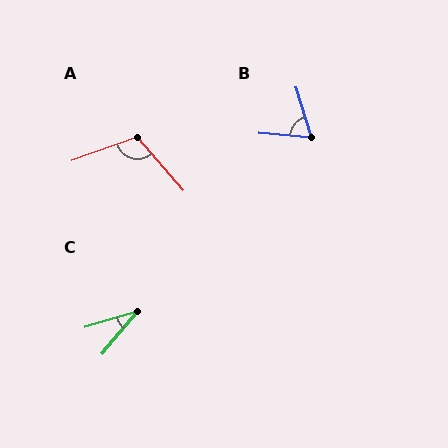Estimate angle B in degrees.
Approximately 67 degrees.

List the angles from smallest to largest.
C (34°), B (67°), A (111°).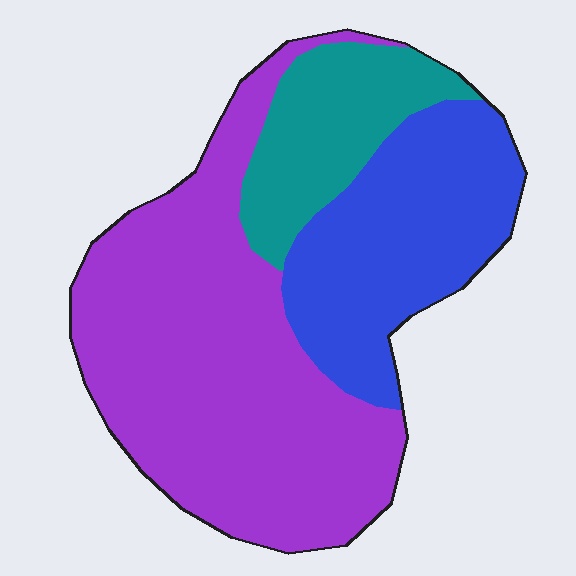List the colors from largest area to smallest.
From largest to smallest: purple, blue, teal.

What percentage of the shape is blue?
Blue takes up between a quarter and a half of the shape.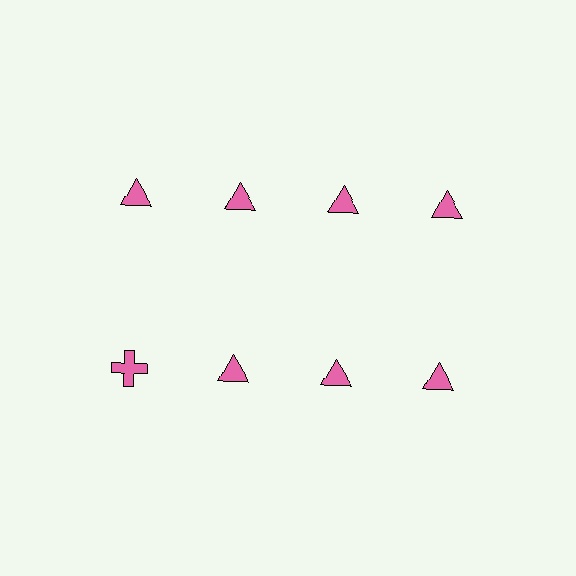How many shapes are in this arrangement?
There are 8 shapes arranged in a grid pattern.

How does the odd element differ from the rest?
It has a different shape: cross instead of triangle.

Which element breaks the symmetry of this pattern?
The pink cross in the second row, leftmost column breaks the symmetry. All other shapes are pink triangles.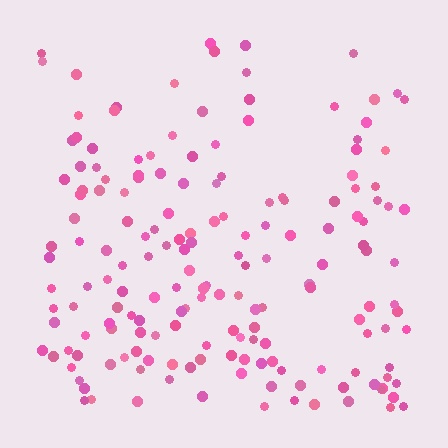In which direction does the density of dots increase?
From top to bottom, with the bottom side densest.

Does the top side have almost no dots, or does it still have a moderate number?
Still a moderate number, just noticeably fewer than the bottom.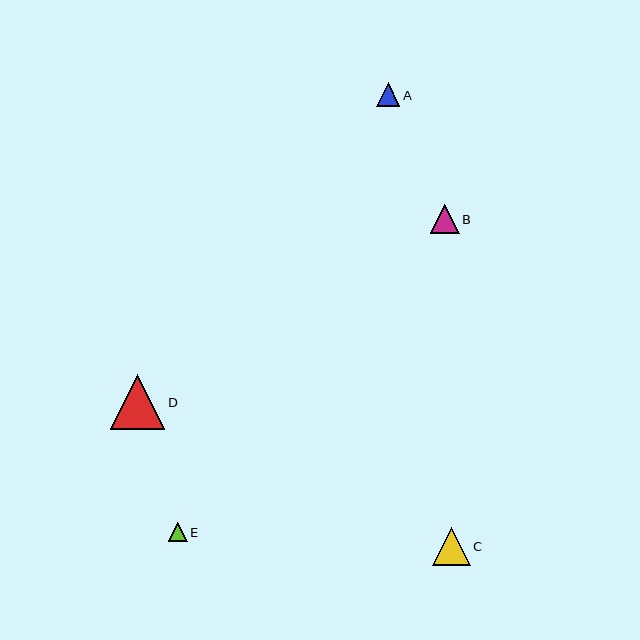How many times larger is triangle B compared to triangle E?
Triangle B is approximately 1.5 times the size of triangle E.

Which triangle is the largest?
Triangle D is the largest with a size of approximately 55 pixels.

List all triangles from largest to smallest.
From largest to smallest: D, C, B, A, E.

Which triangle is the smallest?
Triangle E is the smallest with a size of approximately 19 pixels.